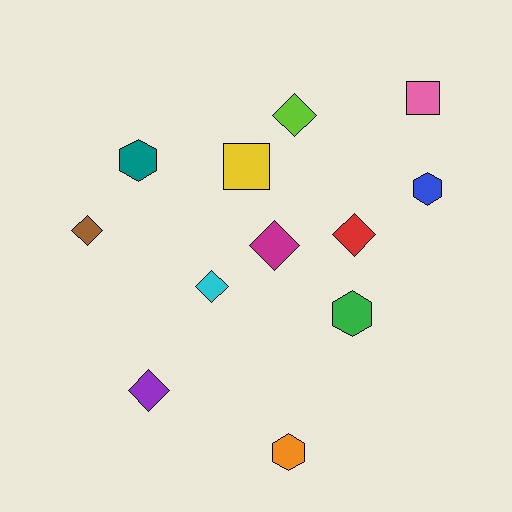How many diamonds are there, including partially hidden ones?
There are 6 diamonds.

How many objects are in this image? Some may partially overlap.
There are 12 objects.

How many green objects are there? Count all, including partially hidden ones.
There is 1 green object.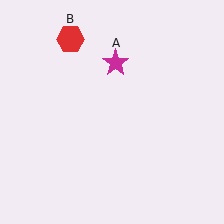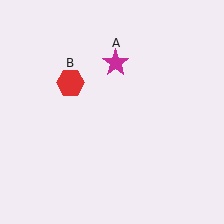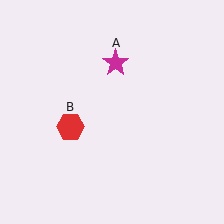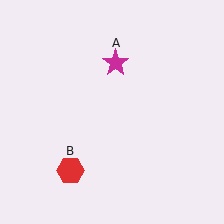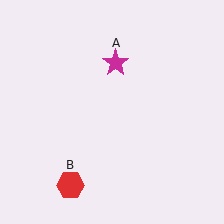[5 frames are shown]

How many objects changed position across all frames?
1 object changed position: red hexagon (object B).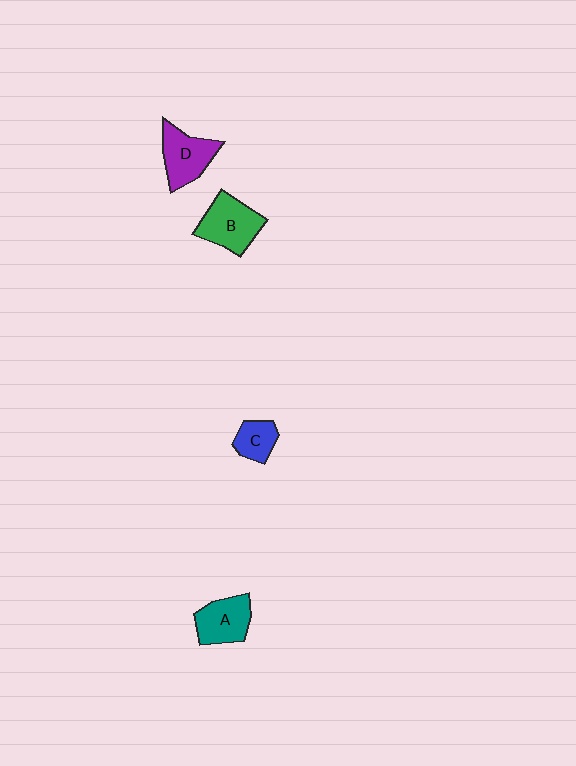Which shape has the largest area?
Shape B (green).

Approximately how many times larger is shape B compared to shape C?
Approximately 1.9 times.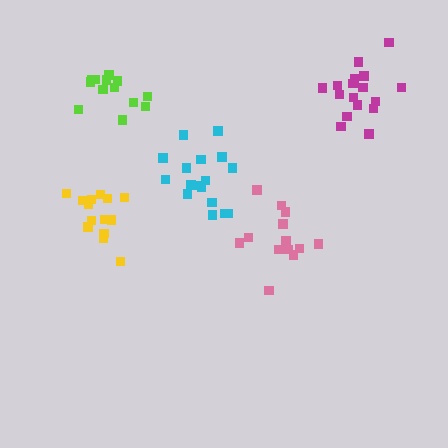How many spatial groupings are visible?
There are 5 spatial groupings.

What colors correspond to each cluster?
The clusters are colored: cyan, pink, lime, magenta, yellow.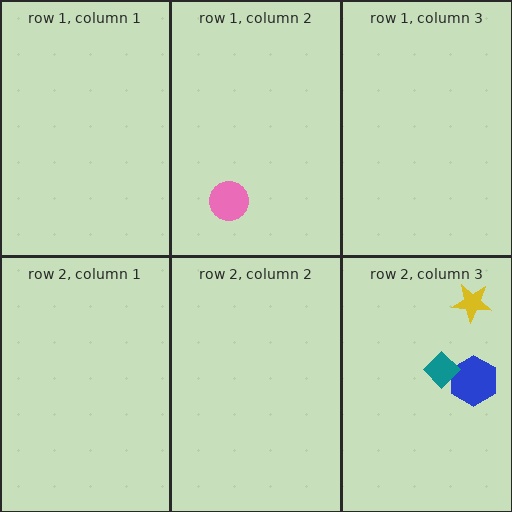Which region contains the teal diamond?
The row 2, column 3 region.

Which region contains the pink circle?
The row 1, column 2 region.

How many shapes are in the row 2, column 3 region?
3.